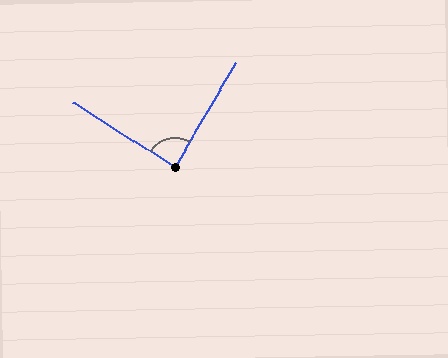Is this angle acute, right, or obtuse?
It is approximately a right angle.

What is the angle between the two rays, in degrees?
Approximately 88 degrees.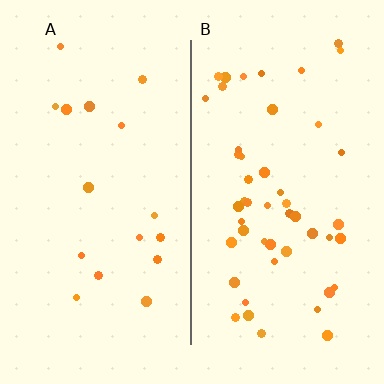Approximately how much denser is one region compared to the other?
Approximately 2.9× — region B over region A.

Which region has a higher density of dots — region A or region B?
B (the right).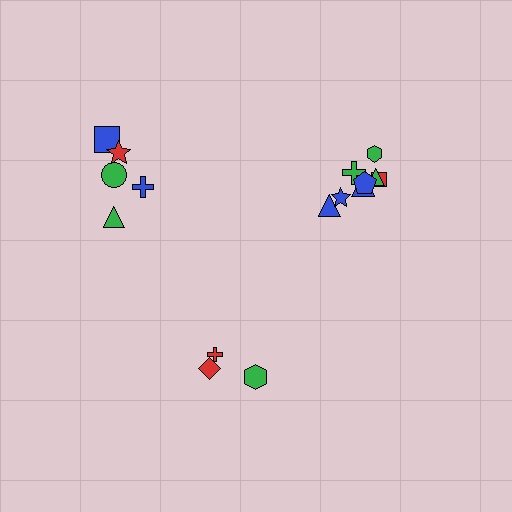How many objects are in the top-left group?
There are 5 objects.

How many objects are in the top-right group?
There are 8 objects.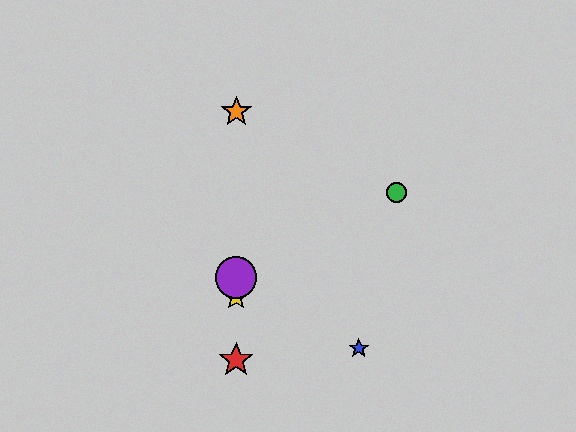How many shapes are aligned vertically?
4 shapes (the red star, the yellow star, the purple circle, the orange star) are aligned vertically.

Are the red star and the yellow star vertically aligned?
Yes, both are at x≈236.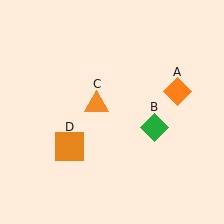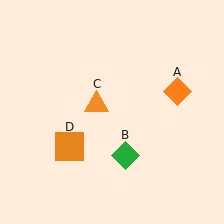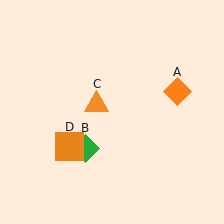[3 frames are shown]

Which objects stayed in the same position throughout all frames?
Orange diamond (object A) and orange triangle (object C) and orange square (object D) remained stationary.